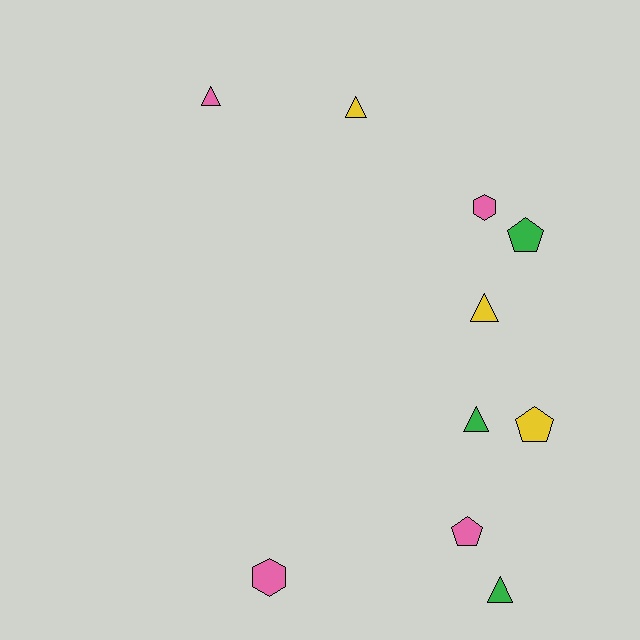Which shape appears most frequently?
Triangle, with 5 objects.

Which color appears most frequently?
Pink, with 4 objects.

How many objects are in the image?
There are 10 objects.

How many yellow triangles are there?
There are 2 yellow triangles.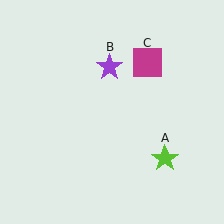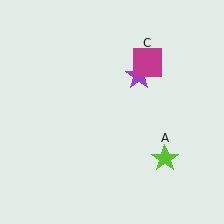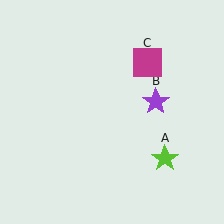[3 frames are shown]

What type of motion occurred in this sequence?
The purple star (object B) rotated clockwise around the center of the scene.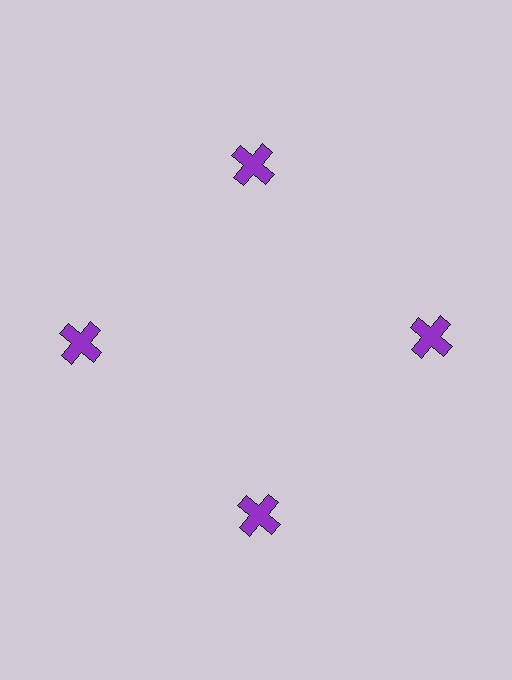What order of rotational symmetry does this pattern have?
This pattern has 4-fold rotational symmetry.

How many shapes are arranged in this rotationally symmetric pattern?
There are 4 shapes, arranged in 4 groups of 1.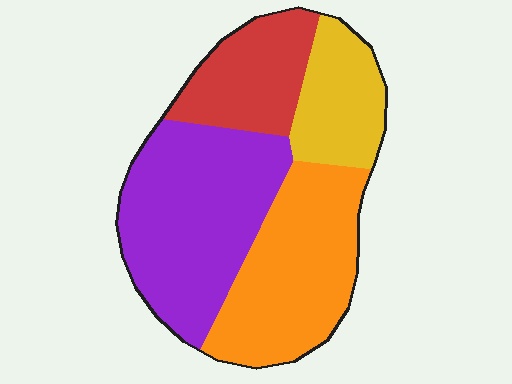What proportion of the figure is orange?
Orange takes up between a quarter and a half of the figure.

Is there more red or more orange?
Orange.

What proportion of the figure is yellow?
Yellow takes up about one sixth (1/6) of the figure.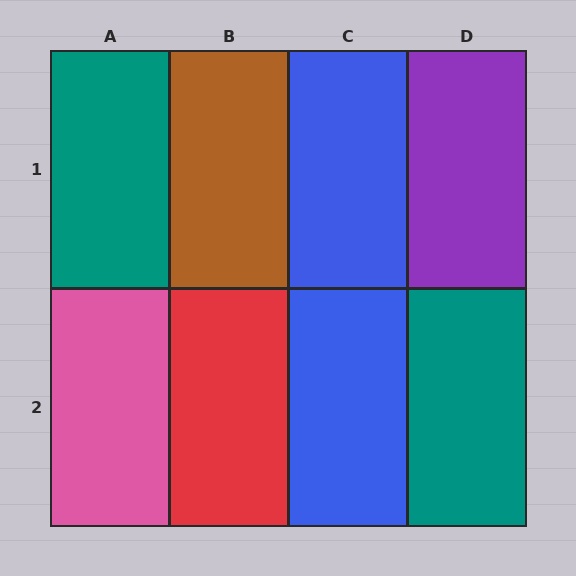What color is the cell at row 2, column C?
Blue.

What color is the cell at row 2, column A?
Pink.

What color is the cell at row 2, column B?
Red.